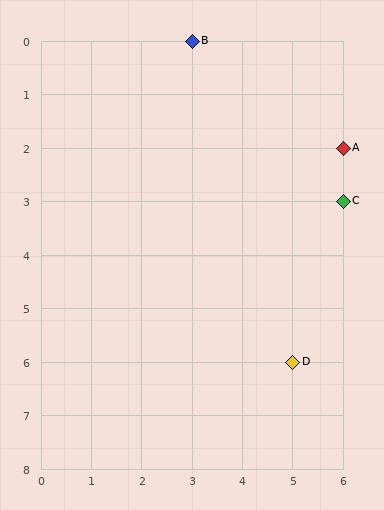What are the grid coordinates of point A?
Point A is at grid coordinates (6, 2).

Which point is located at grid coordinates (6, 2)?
Point A is at (6, 2).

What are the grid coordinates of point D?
Point D is at grid coordinates (5, 6).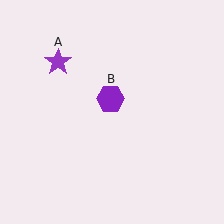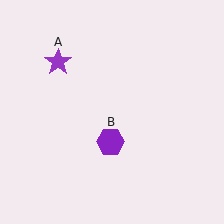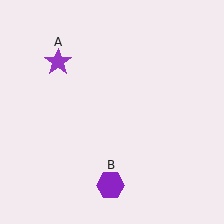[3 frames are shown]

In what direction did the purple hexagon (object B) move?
The purple hexagon (object B) moved down.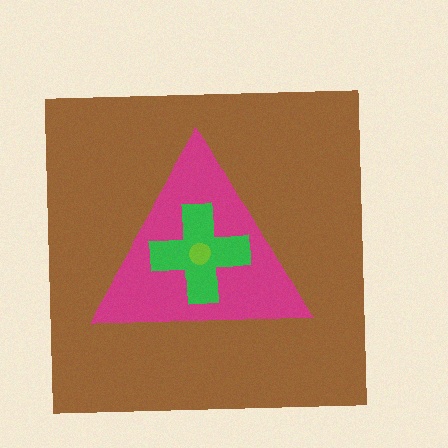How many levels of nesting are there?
4.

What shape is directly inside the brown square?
The magenta triangle.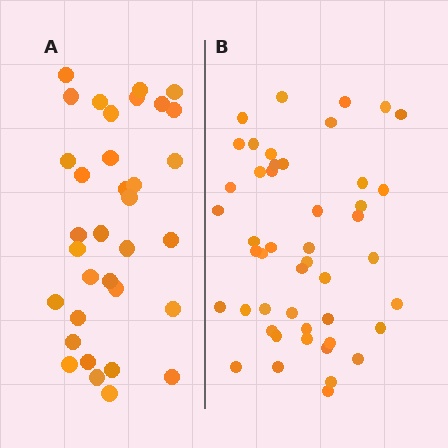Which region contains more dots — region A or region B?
Region B (the right region) has more dots.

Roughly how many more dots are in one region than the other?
Region B has approximately 15 more dots than region A.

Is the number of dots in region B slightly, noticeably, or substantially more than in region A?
Region B has noticeably more, but not dramatically so. The ratio is roughly 1.4 to 1.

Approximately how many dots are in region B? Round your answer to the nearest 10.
About 50 dots. (The exact count is 47, which rounds to 50.)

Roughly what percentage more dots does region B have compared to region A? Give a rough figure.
About 40% more.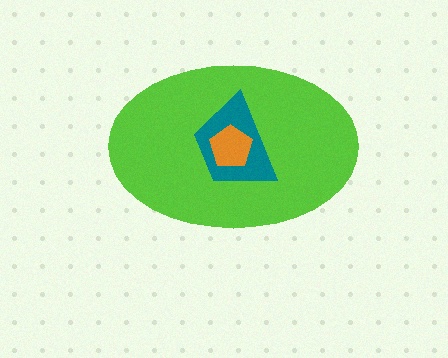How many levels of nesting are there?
3.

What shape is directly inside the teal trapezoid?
The orange pentagon.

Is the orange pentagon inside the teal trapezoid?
Yes.